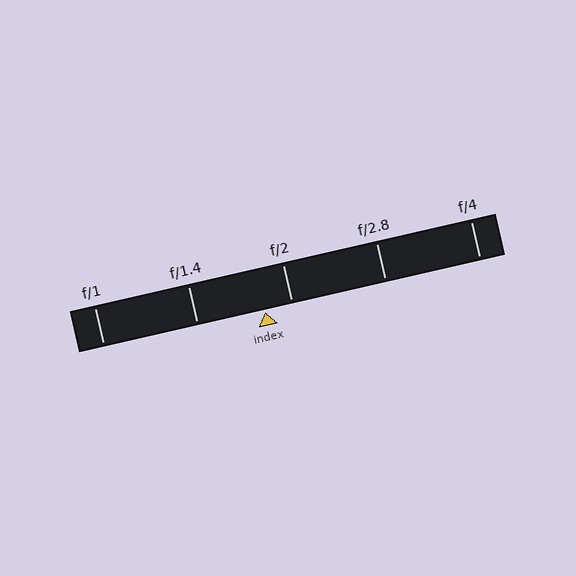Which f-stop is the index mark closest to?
The index mark is closest to f/2.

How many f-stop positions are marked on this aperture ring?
There are 5 f-stop positions marked.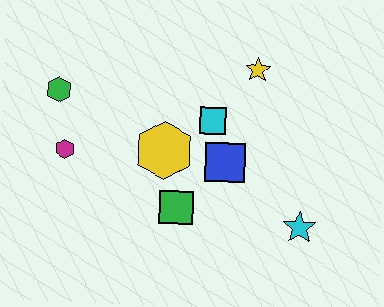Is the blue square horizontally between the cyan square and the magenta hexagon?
No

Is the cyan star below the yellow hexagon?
Yes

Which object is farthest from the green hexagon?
The cyan star is farthest from the green hexagon.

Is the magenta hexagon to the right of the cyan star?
No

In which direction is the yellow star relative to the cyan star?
The yellow star is above the cyan star.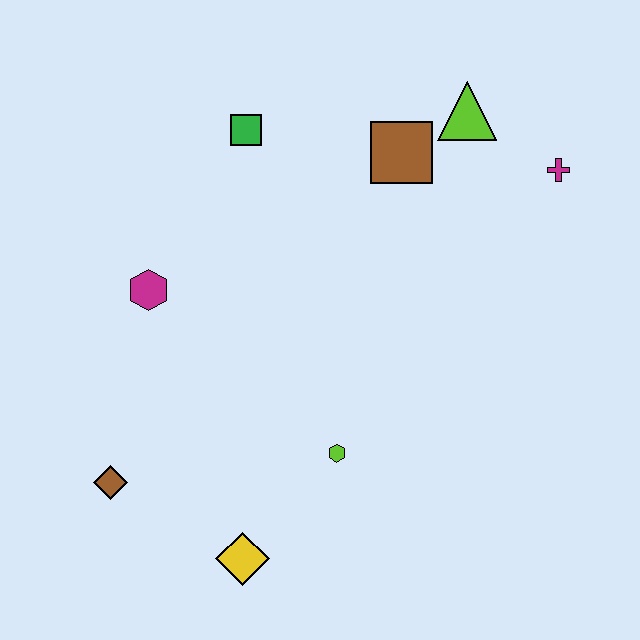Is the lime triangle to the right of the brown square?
Yes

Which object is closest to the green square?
The brown square is closest to the green square.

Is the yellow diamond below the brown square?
Yes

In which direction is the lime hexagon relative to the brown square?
The lime hexagon is below the brown square.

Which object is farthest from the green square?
The yellow diamond is farthest from the green square.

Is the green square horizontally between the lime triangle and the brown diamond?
Yes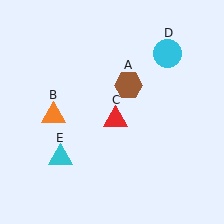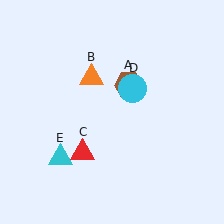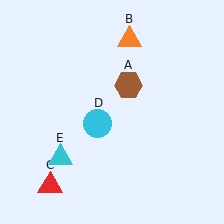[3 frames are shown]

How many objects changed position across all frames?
3 objects changed position: orange triangle (object B), red triangle (object C), cyan circle (object D).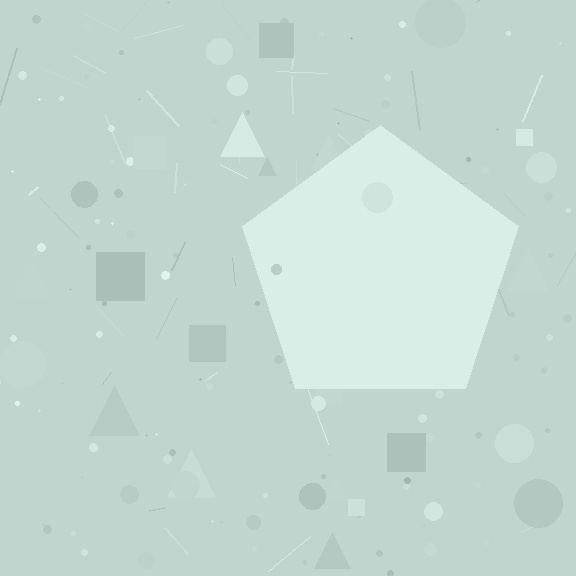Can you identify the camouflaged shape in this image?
The camouflaged shape is a pentagon.